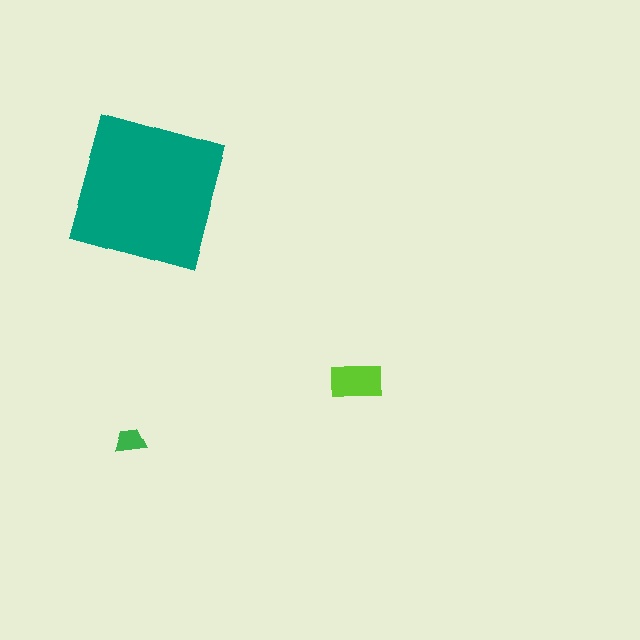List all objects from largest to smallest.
The teal square, the lime rectangle, the green trapezoid.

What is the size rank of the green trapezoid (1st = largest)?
3rd.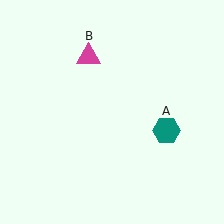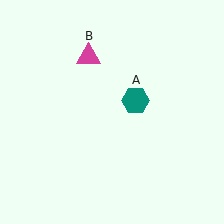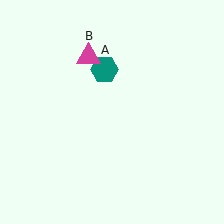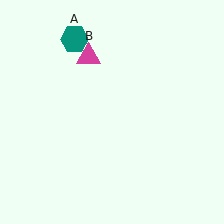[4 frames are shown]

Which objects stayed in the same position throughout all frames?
Magenta triangle (object B) remained stationary.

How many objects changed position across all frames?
1 object changed position: teal hexagon (object A).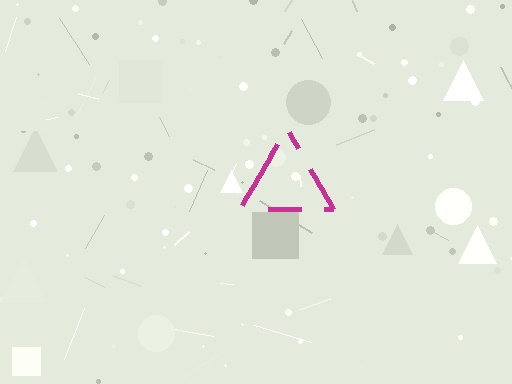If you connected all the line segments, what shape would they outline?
They would outline a triangle.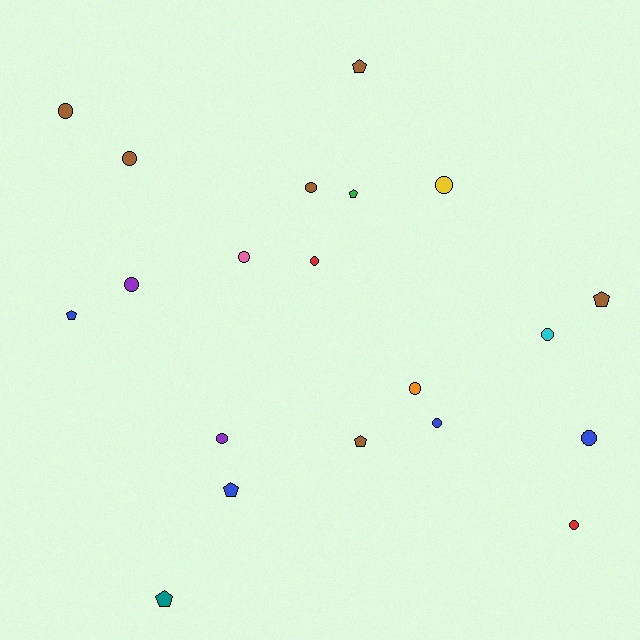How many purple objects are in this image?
There are 2 purple objects.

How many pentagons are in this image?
There are 7 pentagons.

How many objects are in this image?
There are 20 objects.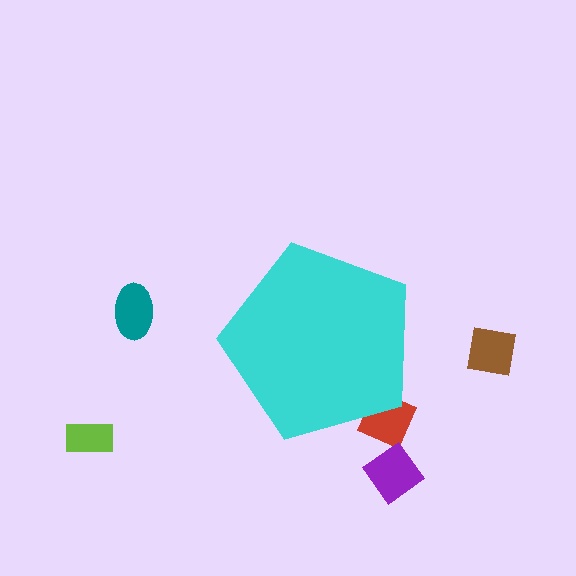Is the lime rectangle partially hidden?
No, the lime rectangle is fully visible.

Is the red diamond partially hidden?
Yes, the red diamond is partially hidden behind the cyan pentagon.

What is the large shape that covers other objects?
A cyan pentagon.